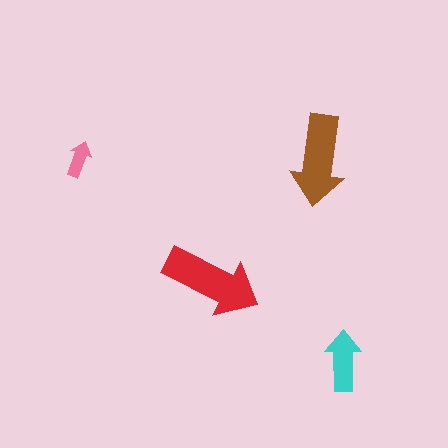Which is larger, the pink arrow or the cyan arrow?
The cyan one.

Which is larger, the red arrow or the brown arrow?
The red one.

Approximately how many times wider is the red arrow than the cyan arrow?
About 1.5 times wider.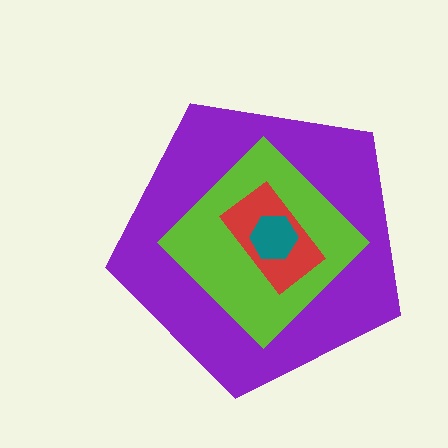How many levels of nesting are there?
4.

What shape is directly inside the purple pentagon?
The lime diamond.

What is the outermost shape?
The purple pentagon.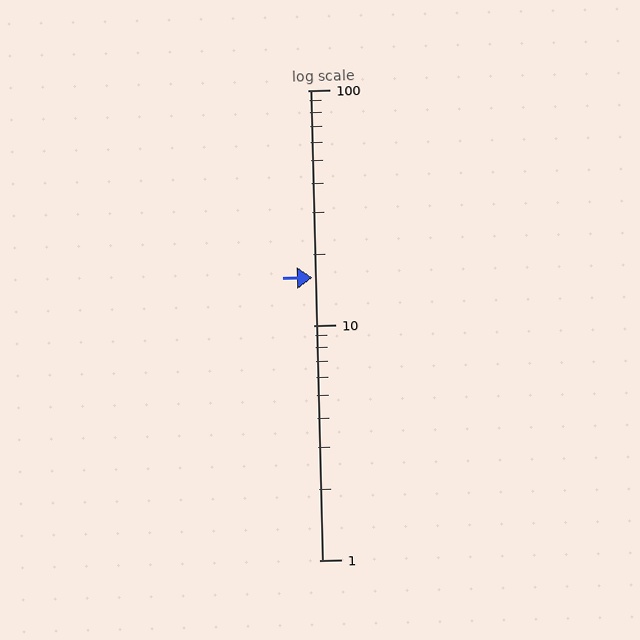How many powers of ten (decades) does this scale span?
The scale spans 2 decades, from 1 to 100.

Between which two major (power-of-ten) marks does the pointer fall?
The pointer is between 10 and 100.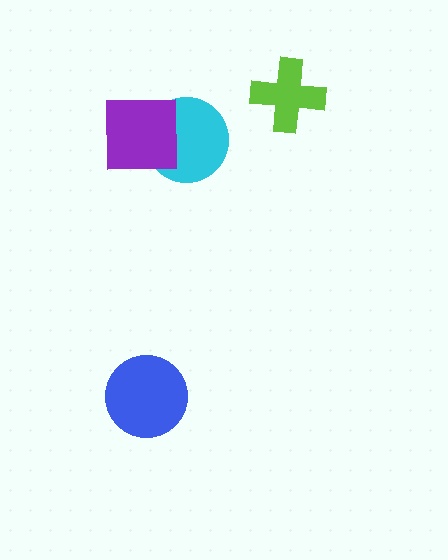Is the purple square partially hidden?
No, no other shape covers it.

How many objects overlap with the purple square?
1 object overlaps with the purple square.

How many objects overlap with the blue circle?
0 objects overlap with the blue circle.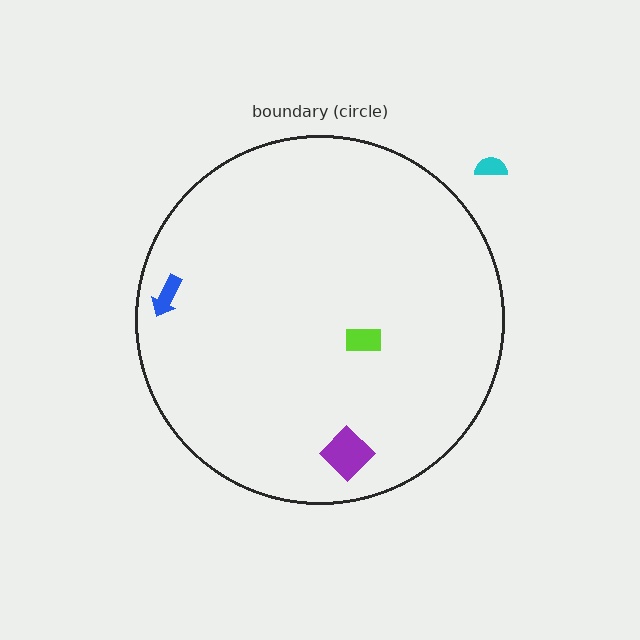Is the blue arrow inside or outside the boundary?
Inside.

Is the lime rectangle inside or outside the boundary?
Inside.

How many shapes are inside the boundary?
3 inside, 1 outside.